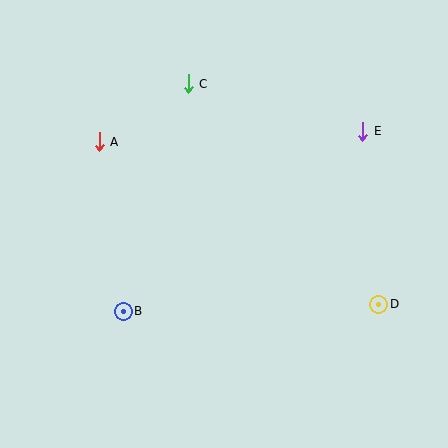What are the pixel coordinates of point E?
Point E is at (363, 131).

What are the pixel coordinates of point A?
Point A is at (99, 142).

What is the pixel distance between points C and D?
The distance between C and D is 292 pixels.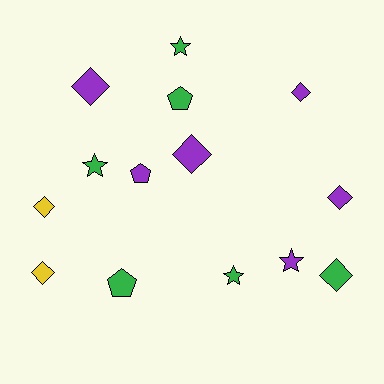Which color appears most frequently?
Green, with 6 objects.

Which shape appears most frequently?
Diamond, with 7 objects.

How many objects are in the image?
There are 14 objects.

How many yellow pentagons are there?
There are no yellow pentagons.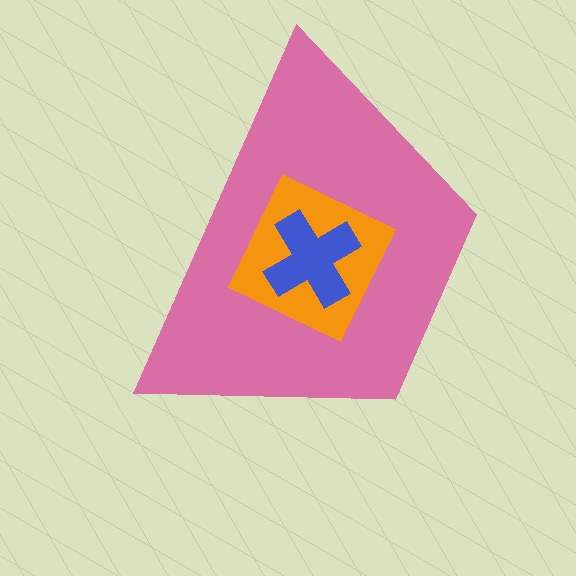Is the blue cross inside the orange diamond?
Yes.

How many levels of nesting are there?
3.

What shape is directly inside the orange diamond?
The blue cross.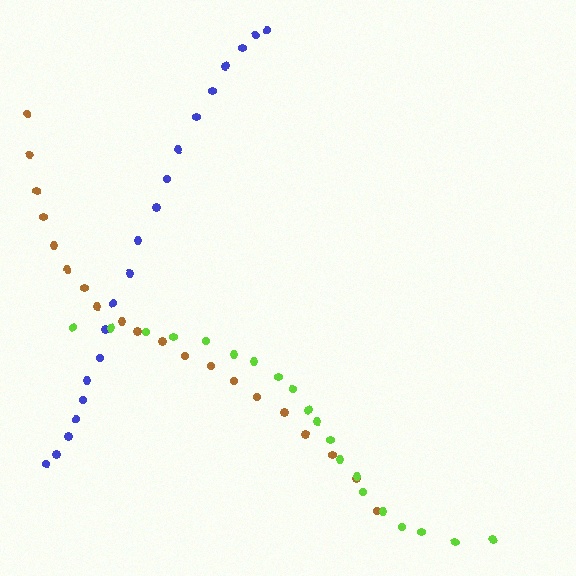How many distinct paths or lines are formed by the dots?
There are 3 distinct paths.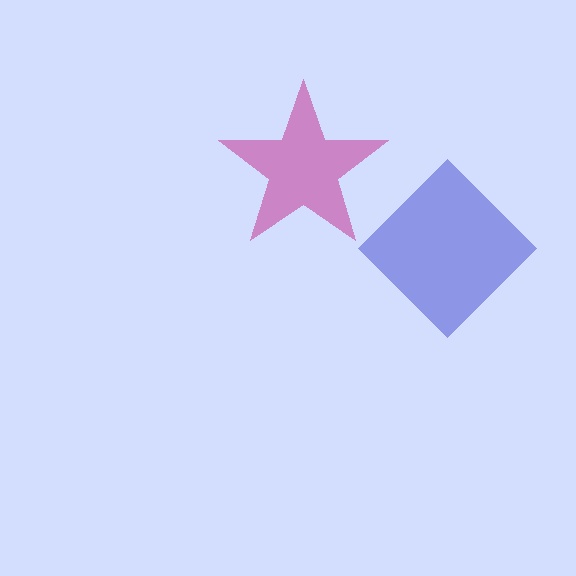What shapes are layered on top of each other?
The layered shapes are: a magenta star, a blue diamond.